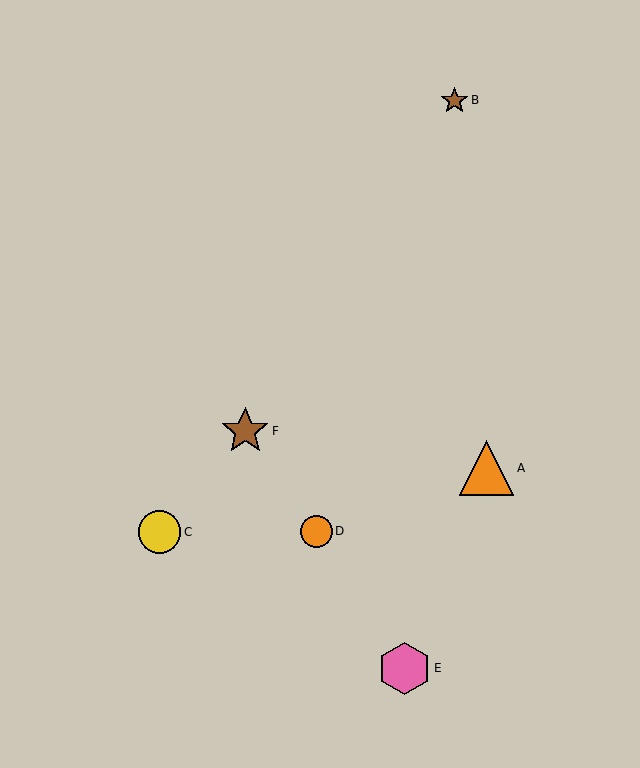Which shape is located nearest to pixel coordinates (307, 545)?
The orange circle (labeled D) at (316, 531) is nearest to that location.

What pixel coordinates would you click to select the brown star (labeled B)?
Click at (454, 100) to select the brown star B.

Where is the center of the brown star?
The center of the brown star is at (454, 100).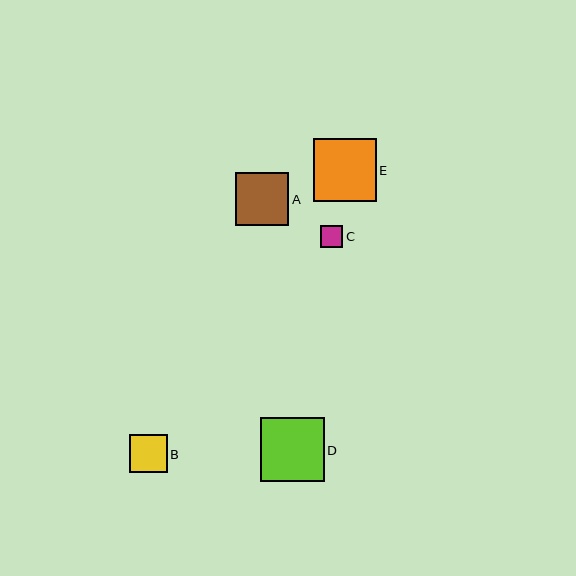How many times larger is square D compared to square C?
Square D is approximately 2.8 times the size of square C.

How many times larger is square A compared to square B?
Square A is approximately 1.4 times the size of square B.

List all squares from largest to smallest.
From largest to smallest: D, E, A, B, C.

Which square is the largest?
Square D is the largest with a size of approximately 64 pixels.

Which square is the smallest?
Square C is the smallest with a size of approximately 23 pixels.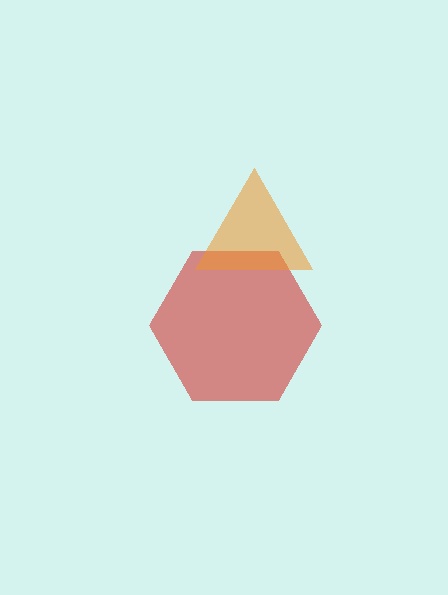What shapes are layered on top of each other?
The layered shapes are: a red hexagon, an orange triangle.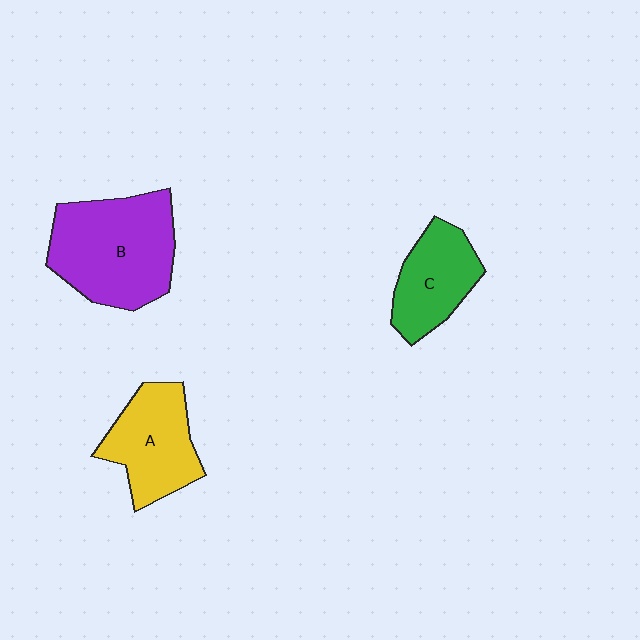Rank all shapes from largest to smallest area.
From largest to smallest: B (purple), A (yellow), C (green).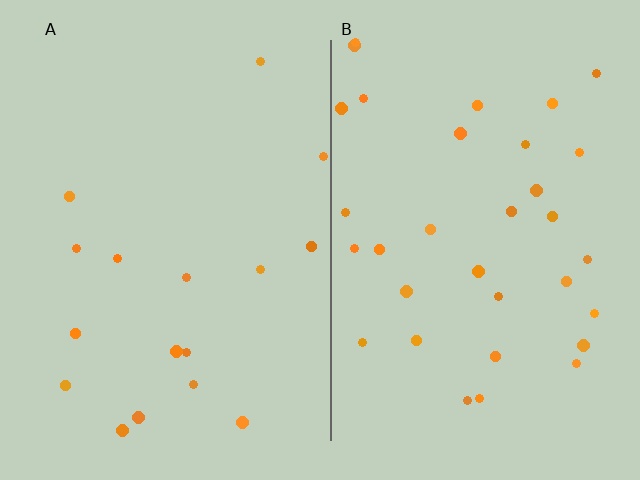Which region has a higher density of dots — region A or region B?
B (the right).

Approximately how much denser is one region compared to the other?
Approximately 2.0× — region B over region A.